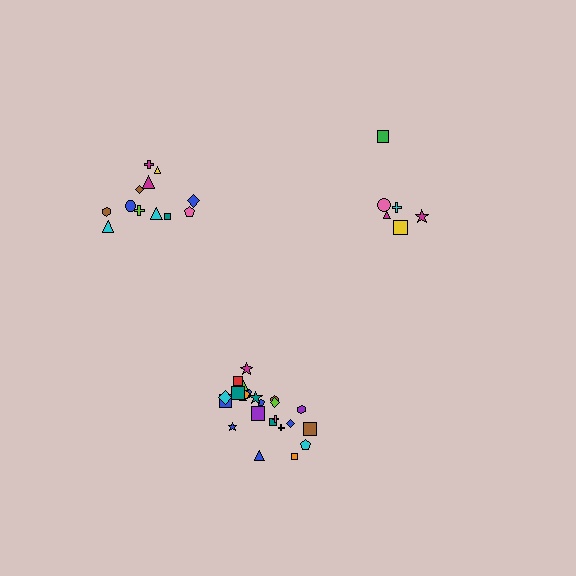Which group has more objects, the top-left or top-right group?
The top-left group.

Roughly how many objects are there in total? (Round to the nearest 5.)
Roughly 45 objects in total.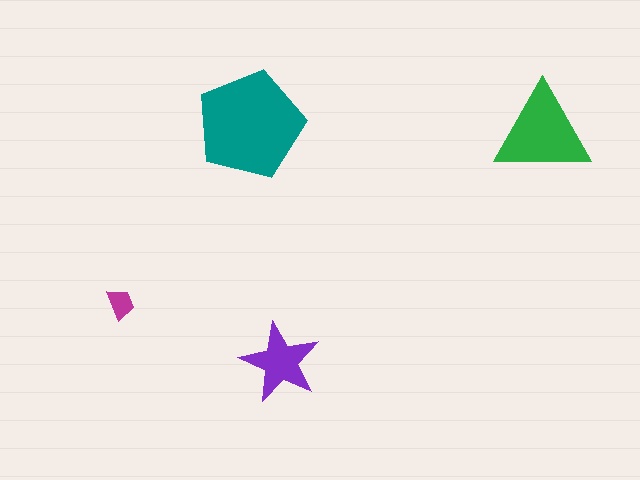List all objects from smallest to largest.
The magenta trapezoid, the purple star, the green triangle, the teal pentagon.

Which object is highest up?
The teal pentagon is topmost.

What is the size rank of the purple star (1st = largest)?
3rd.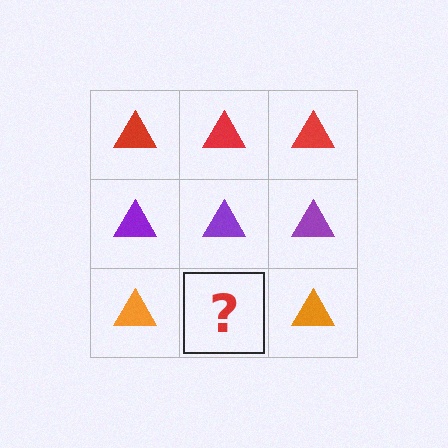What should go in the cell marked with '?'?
The missing cell should contain an orange triangle.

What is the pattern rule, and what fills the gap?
The rule is that each row has a consistent color. The gap should be filled with an orange triangle.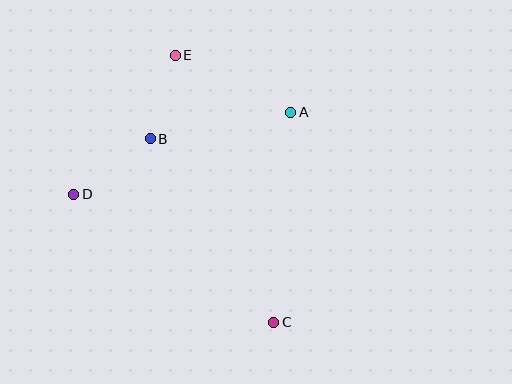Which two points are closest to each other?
Points B and E are closest to each other.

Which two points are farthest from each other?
Points C and E are farthest from each other.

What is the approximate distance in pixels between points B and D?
The distance between B and D is approximately 94 pixels.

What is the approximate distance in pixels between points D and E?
The distance between D and E is approximately 172 pixels.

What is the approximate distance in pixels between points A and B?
The distance between A and B is approximately 143 pixels.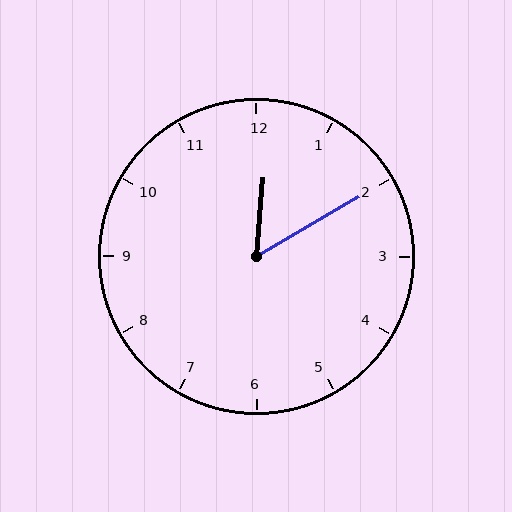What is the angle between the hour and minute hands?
Approximately 55 degrees.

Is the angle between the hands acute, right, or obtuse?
It is acute.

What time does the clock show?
12:10.